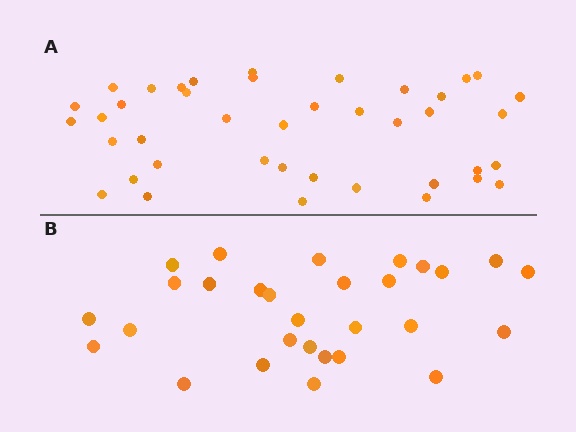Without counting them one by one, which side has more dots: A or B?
Region A (the top region) has more dots.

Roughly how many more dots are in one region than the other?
Region A has roughly 12 or so more dots than region B.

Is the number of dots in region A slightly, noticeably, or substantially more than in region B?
Region A has noticeably more, but not dramatically so. The ratio is roughly 1.4 to 1.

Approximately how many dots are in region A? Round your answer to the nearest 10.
About 40 dots. (The exact count is 41, which rounds to 40.)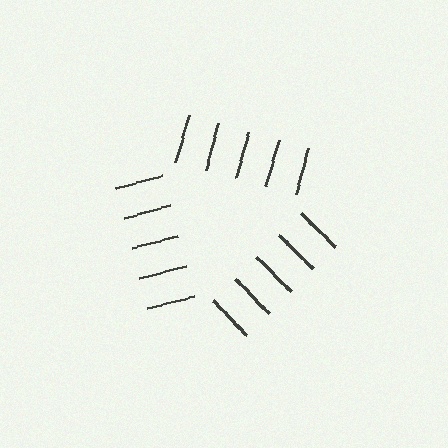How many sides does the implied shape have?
3 sides — the line-ends trace a triangle.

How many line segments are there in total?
15 — 5 along each of the 3 edges.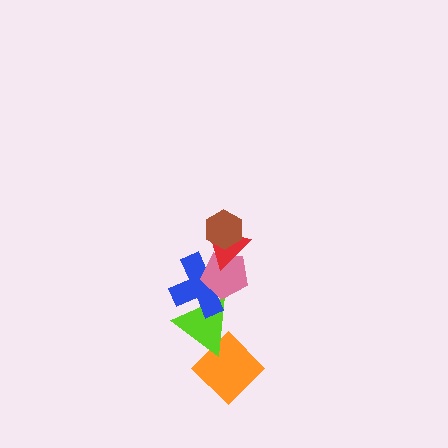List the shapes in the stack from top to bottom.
From top to bottom: the brown hexagon, the red triangle, the pink pentagon, the blue cross, the lime triangle, the orange diamond.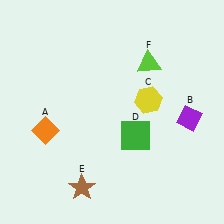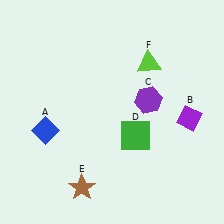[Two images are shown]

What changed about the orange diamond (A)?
In Image 1, A is orange. In Image 2, it changed to blue.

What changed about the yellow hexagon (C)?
In Image 1, C is yellow. In Image 2, it changed to purple.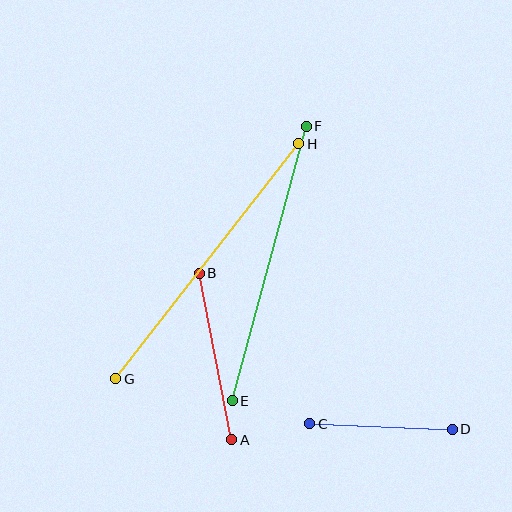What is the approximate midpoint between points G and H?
The midpoint is at approximately (207, 261) pixels.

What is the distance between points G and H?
The distance is approximately 298 pixels.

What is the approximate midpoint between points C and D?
The midpoint is at approximately (381, 427) pixels.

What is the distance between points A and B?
The distance is approximately 170 pixels.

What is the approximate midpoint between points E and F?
The midpoint is at approximately (269, 264) pixels.